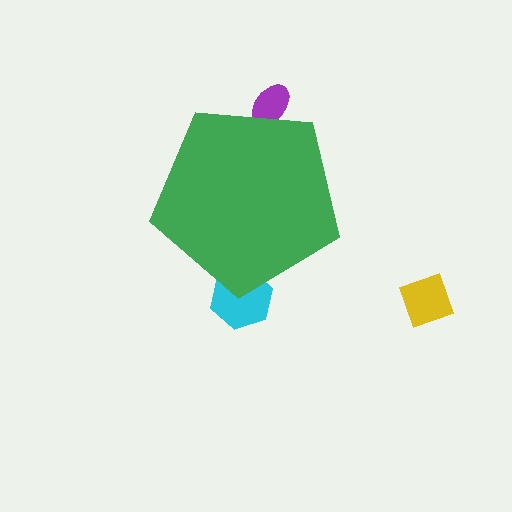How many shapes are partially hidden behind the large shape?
2 shapes are partially hidden.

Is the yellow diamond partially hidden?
No, the yellow diamond is fully visible.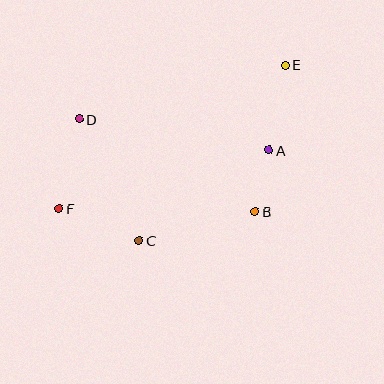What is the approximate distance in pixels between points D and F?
The distance between D and F is approximately 92 pixels.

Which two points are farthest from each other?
Points E and F are farthest from each other.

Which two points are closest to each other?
Points A and B are closest to each other.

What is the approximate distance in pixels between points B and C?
The distance between B and C is approximately 119 pixels.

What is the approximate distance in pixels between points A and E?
The distance between A and E is approximately 86 pixels.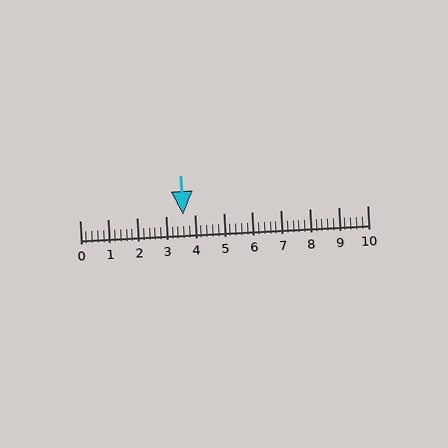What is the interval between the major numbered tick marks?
The major tick marks are spaced 1 units apart.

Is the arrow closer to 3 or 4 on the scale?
The arrow is closer to 4.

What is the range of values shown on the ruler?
The ruler shows values from 0 to 10.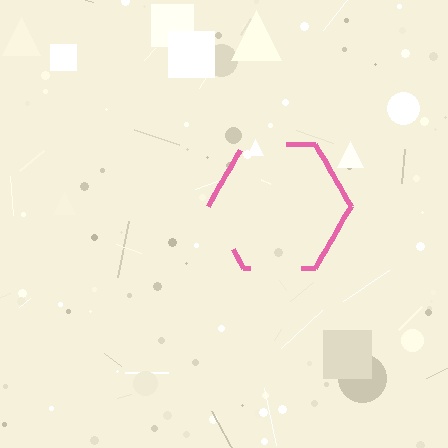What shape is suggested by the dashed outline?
The dashed outline suggests a hexagon.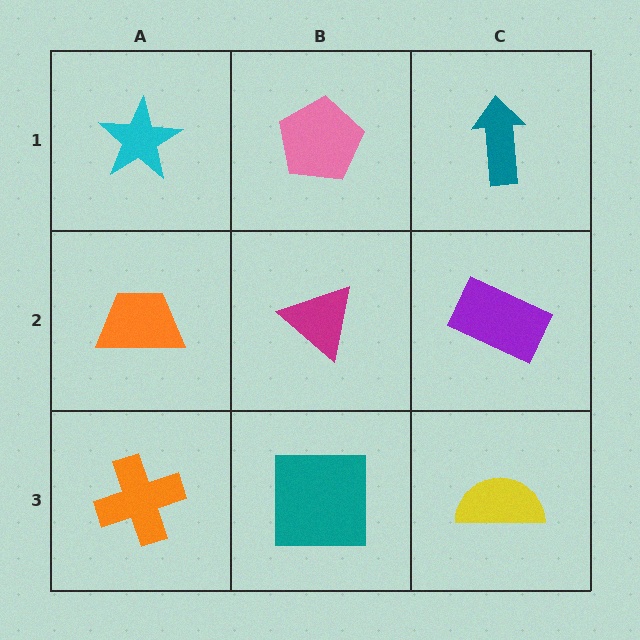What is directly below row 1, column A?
An orange trapezoid.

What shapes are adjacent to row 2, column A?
A cyan star (row 1, column A), an orange cross (row 3, column A), a magenta triangle (row 2, column B).